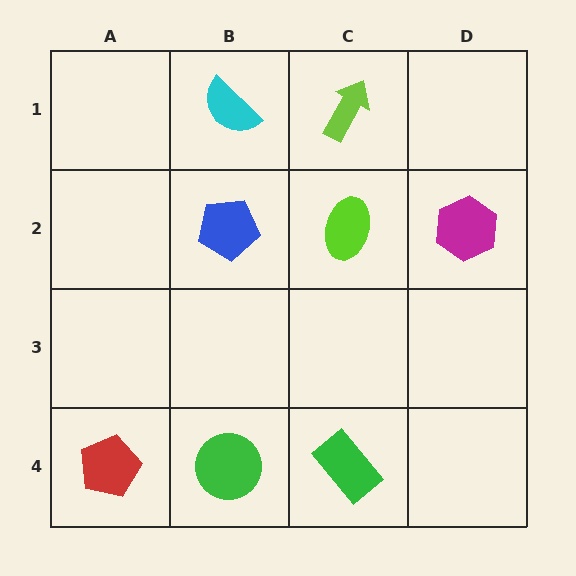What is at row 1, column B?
A cyan semicircle.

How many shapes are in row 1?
2 shapes.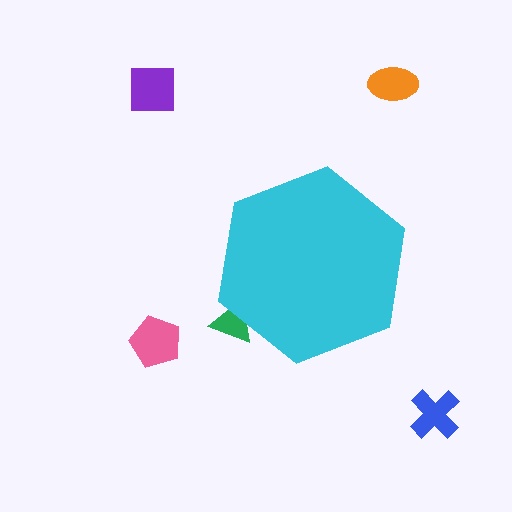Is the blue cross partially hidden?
No, the blue cross is fully visible.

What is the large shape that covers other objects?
A cyan hexagon.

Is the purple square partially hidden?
No, the purple square is fully visible.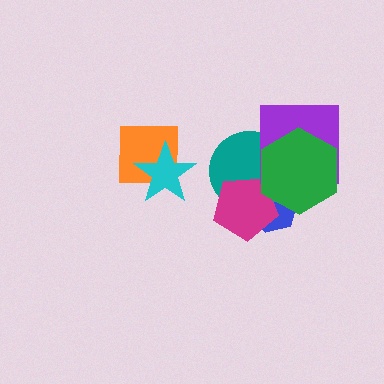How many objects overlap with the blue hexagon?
3 objects overlap with the blue hexagon.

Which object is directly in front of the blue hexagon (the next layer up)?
The teal circle is directly in front of the blue hexagon.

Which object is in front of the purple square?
The green hexagon is in front of the purple square.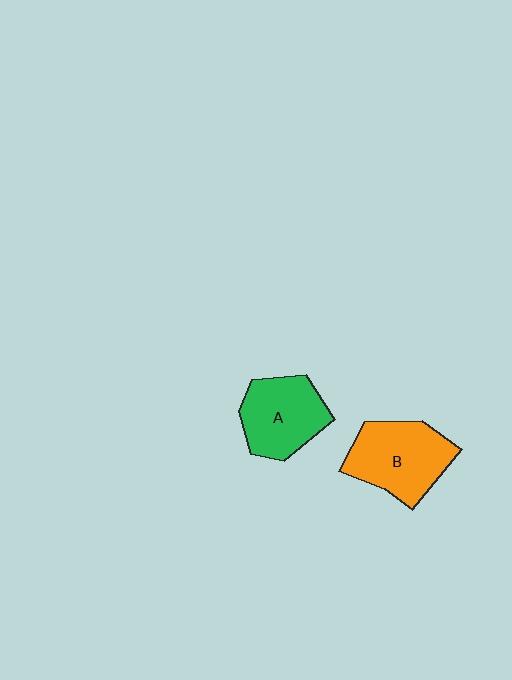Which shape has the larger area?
Shape B (orange).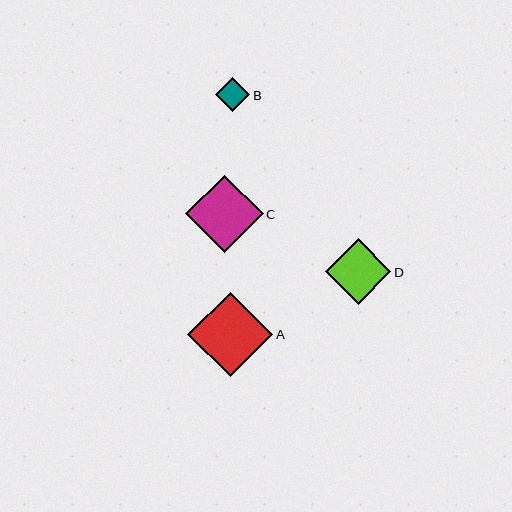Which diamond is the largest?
Diamond A is the largest with a size of approximately 85 pixels.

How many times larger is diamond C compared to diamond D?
Diamond C is approximately 1.2 times the size of diamond D.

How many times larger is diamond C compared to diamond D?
Diamond C is approximately 1.2 times the size of diamond D.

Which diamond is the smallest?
Diamond B is the smallest with a size of approximately 34 pixels.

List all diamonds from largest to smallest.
From largest to smallest: A, C, D, B.